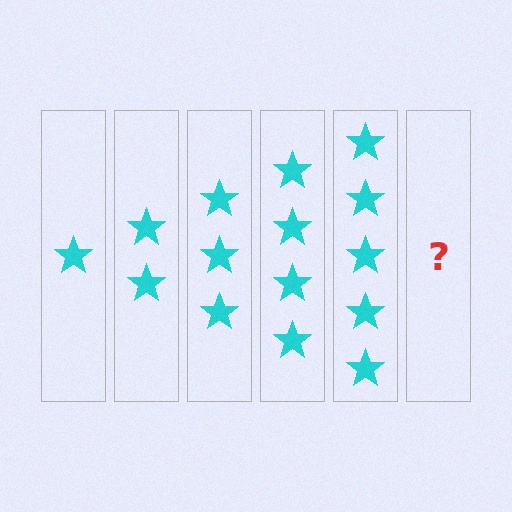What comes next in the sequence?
The next element should be 6 stars.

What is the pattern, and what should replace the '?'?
The pattern is that each step adds one more star. The '?' should be 6 stars.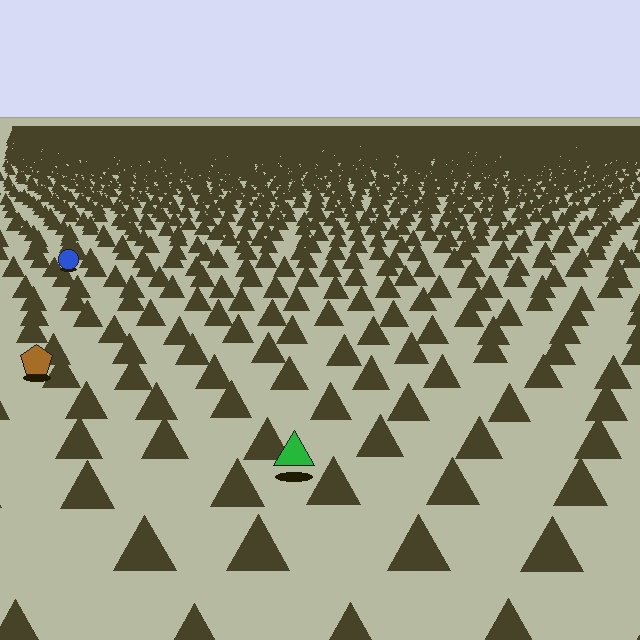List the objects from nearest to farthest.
From nearest to farthest: the green triangle, the brown pentagon, the blue circle.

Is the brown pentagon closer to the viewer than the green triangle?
No. The green triangle is closer — you can tell from the texture gradient: the ground texture is coarser near it.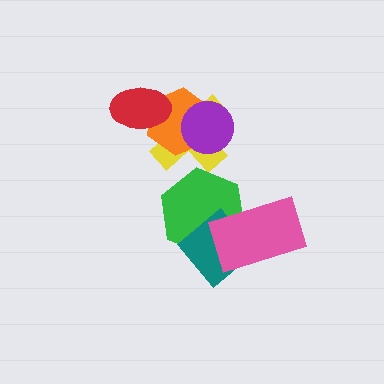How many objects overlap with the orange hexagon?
3 objects overlap with the orange hexagon.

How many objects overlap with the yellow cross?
3 objects overlap with the yellow cross.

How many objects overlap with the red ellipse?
2 objects overlap with the red ellipse.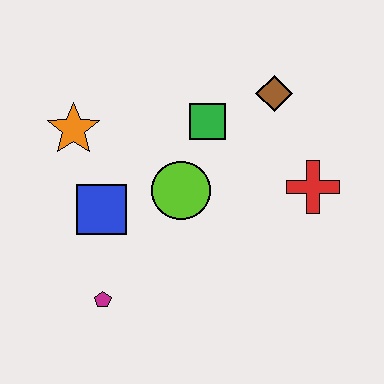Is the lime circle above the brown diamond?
No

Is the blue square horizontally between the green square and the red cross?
No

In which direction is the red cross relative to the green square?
The red cross is to the right of the green square.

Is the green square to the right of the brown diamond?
No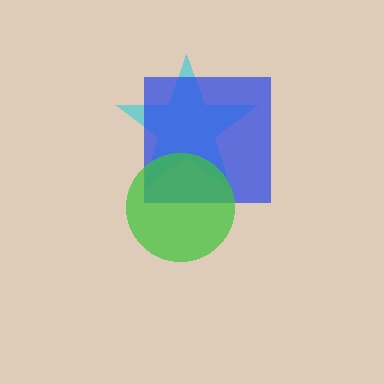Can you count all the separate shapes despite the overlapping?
Yes, there are 3 separate shapes.